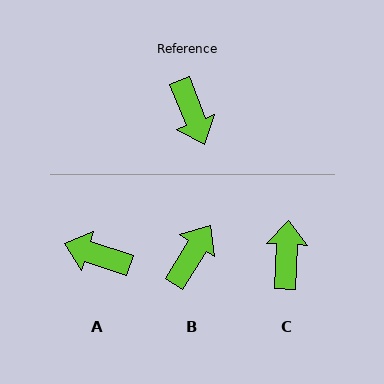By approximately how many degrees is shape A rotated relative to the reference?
Approximately 129 degrees clockwise.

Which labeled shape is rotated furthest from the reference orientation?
C, about 156 degrees away.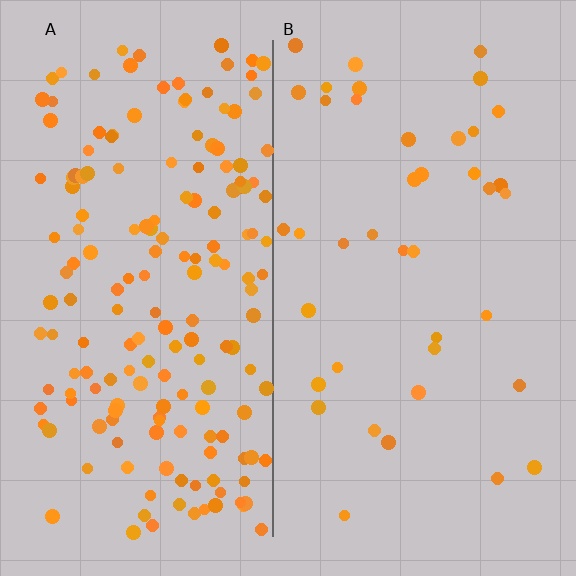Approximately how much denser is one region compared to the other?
Approximately 4.4× — region A over region B.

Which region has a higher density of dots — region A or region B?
A (the left).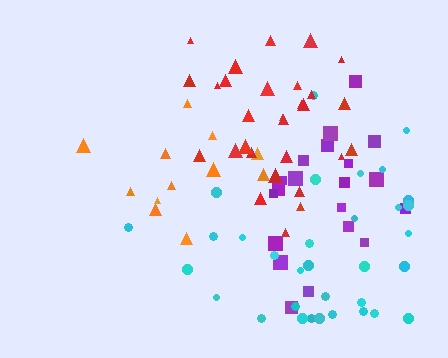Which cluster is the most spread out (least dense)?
Orange.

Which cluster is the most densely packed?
Red.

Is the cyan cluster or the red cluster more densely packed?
Red.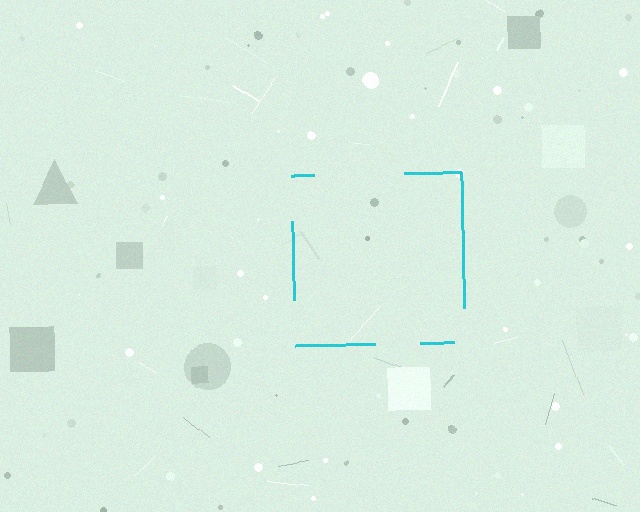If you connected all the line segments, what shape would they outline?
They would outline a square.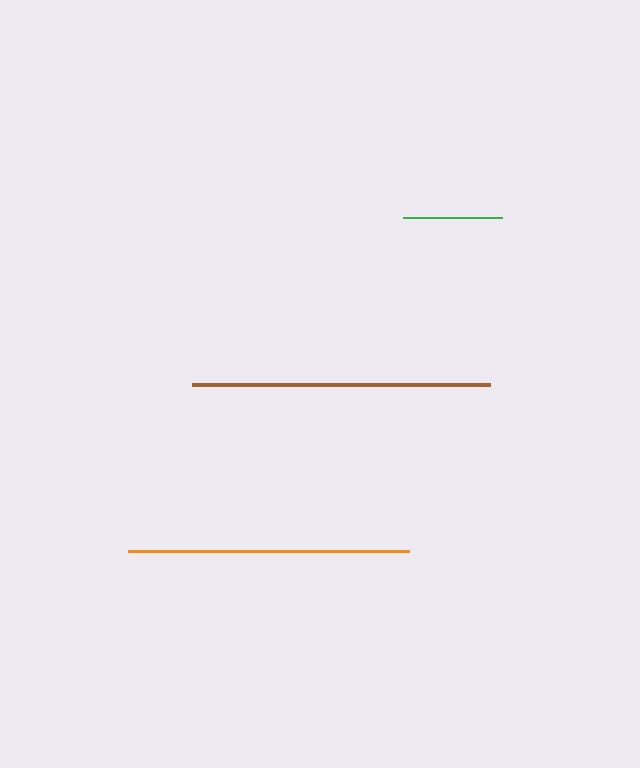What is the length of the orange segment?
The orange segment is approximately 280 pixels long.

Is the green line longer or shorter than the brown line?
The brown line is longer than the green line.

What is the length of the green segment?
The green segment is approximately 99 pixels long.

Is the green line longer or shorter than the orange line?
The orange line is longer than the green line.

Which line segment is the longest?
The brown line is the longest at approximately 298 pixels.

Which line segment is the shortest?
The green line is the shortest at approximately 99 pixels.